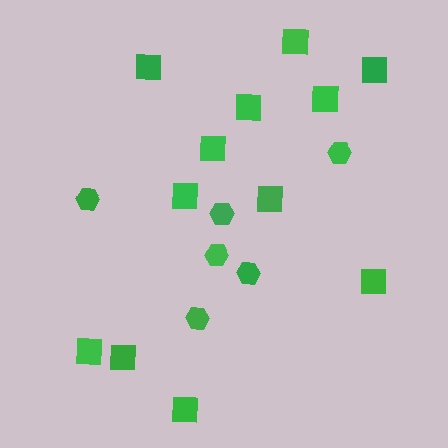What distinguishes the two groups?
There are 2 groups: one group of hexagons (6) and one group of squares (12).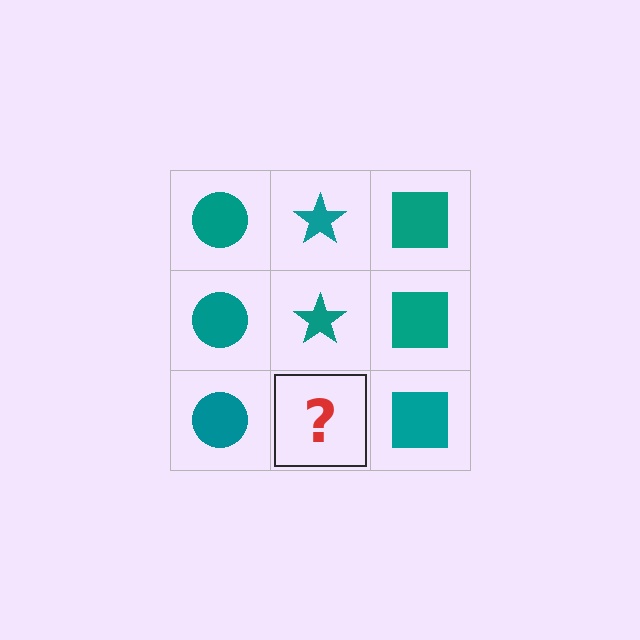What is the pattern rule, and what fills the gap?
The rule is that each column has a consistent shape. The gap should be filled with a teal star.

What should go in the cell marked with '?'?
The missing cell should contain a teal star.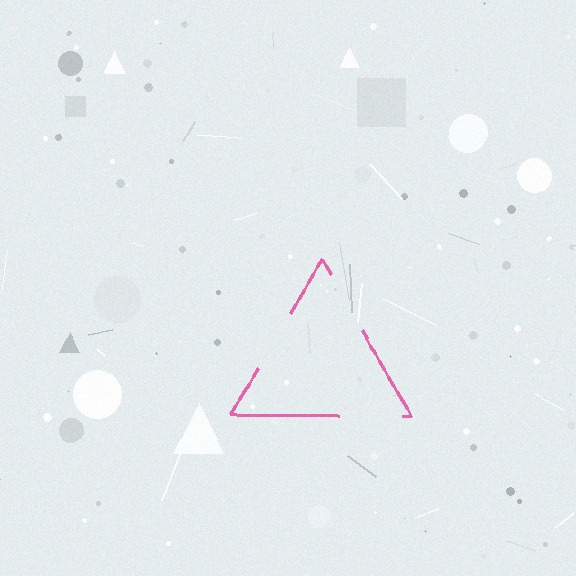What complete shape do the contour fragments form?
The contour fragments form a triangle.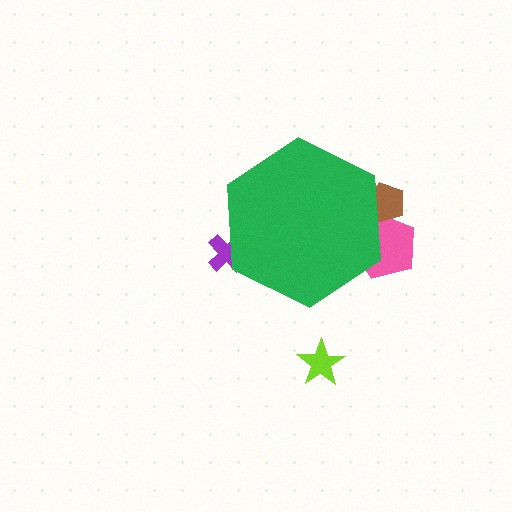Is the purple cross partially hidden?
Yes, the purple cross is partially hidden behind the green hexagon.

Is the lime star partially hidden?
No, the lime star is fully visible.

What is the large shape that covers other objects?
A green hexagon.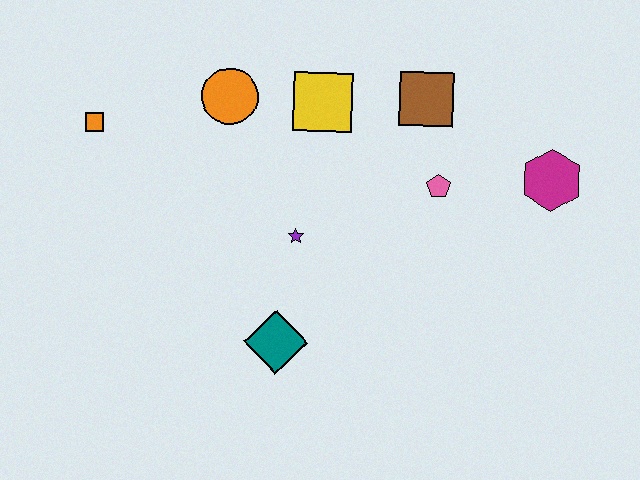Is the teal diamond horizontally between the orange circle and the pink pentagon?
Yes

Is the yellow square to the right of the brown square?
No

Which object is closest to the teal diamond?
The purple star is closest to the teal diamond.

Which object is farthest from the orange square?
The magenta hexagon is farthest from the orange square.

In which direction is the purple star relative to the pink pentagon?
The purple star is to the left of the pink pentagon.